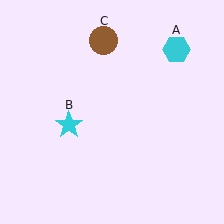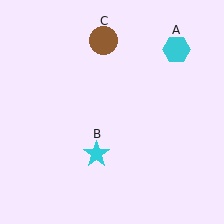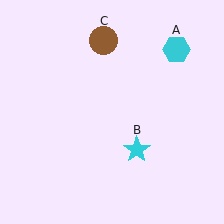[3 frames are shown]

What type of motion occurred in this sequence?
The cyan star (object B) rotated counterclockwise around the center of the scene.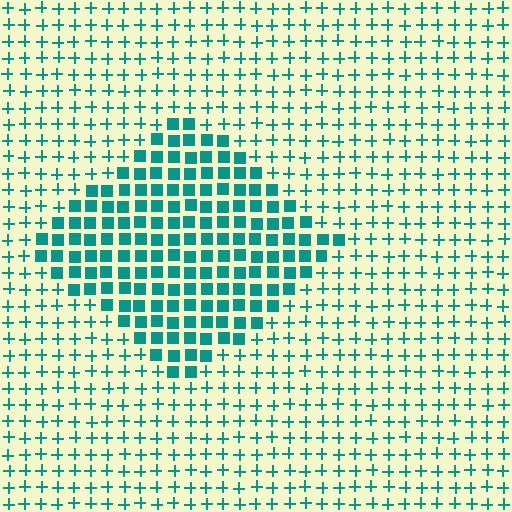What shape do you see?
I see a diamond.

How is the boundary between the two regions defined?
The boundary is defined by a change in element shape: squares inside vs. plus signs outside. All elements share the same color and spacing.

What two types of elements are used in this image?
The image uses squares inside the diamond region and plus signs outside it.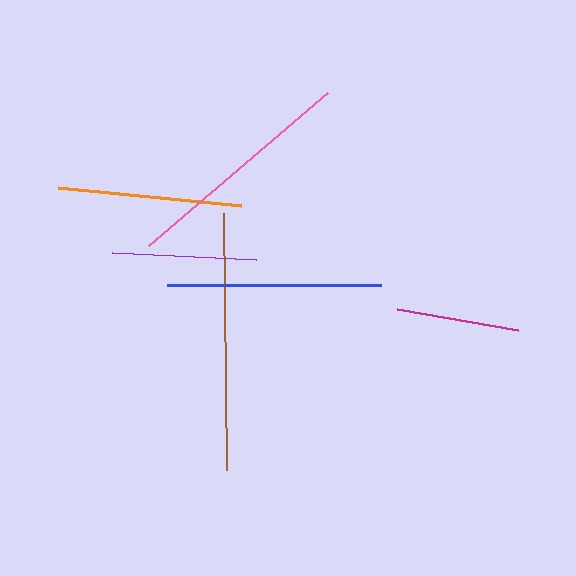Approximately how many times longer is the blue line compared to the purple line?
The blue line is approximately 1.5 times the length of the purple line.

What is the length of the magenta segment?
The magenta segment is approximately 123 pixels long.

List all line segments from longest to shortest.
From longest to shortest: brown, pink, blue, orange, purple, magenta.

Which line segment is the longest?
The brown line is the longest at approximately 257 pixels.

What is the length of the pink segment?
The pink segment is approximately 236 pixels long.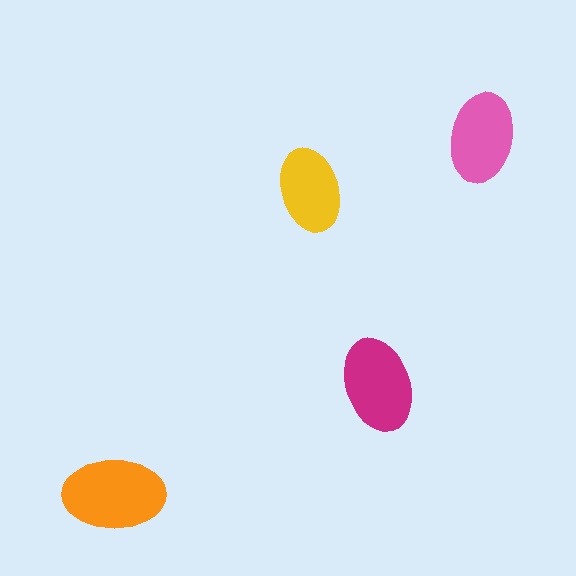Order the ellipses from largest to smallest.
the orange one, the magenta one, the pink one, the yellow one.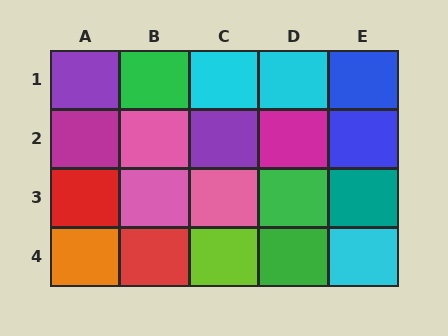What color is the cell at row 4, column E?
Cyan.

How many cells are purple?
2 cells are purple.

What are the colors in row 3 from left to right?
Red, pink, pink, green, teal.